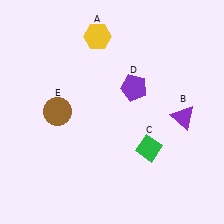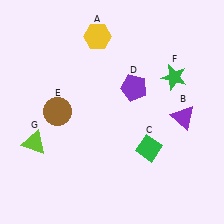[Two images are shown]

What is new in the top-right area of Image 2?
A green star (F) was added in the top-right area of Image 2.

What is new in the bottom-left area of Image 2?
A lime triangle (G) was added in the bottom-left area of Image 2.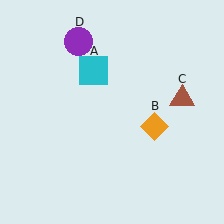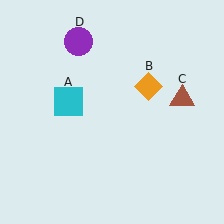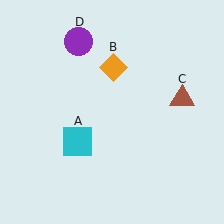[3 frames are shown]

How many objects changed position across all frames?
2 objects changed position: cyan square (object A), orange diamond (object B).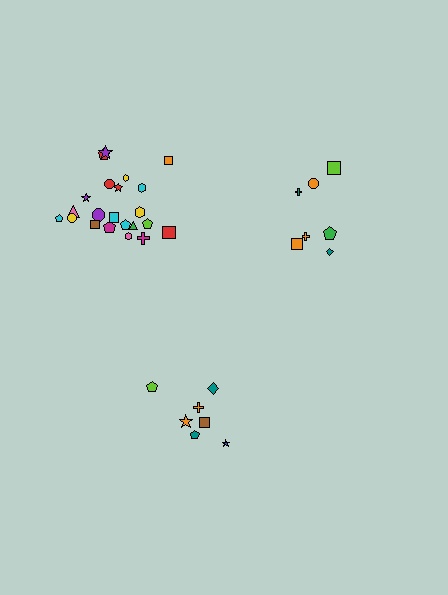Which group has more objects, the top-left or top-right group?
The top-left group.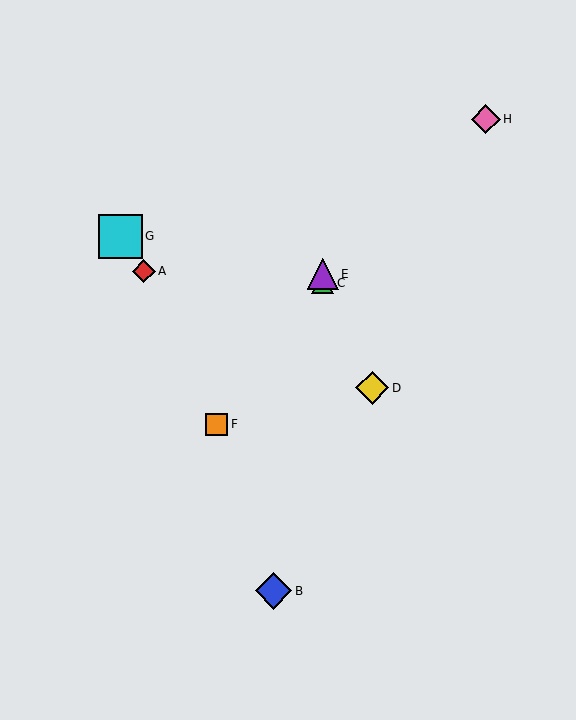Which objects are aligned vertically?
Objects C, E are aligned vertically.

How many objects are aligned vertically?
2 objects (C, E) are aligned vertically.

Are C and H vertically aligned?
No, C is at x≈323 and H is at x≈486.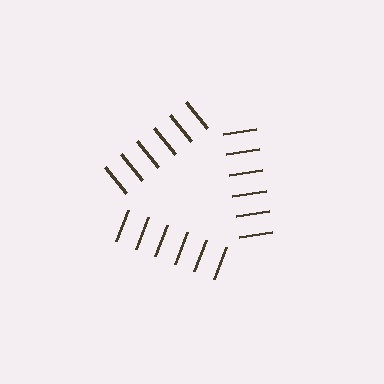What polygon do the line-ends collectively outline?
An illusory triangle — the line segments terminate on its edges but no continuous stroke is drawn.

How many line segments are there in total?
18 — 6 along each of the 3 edges.